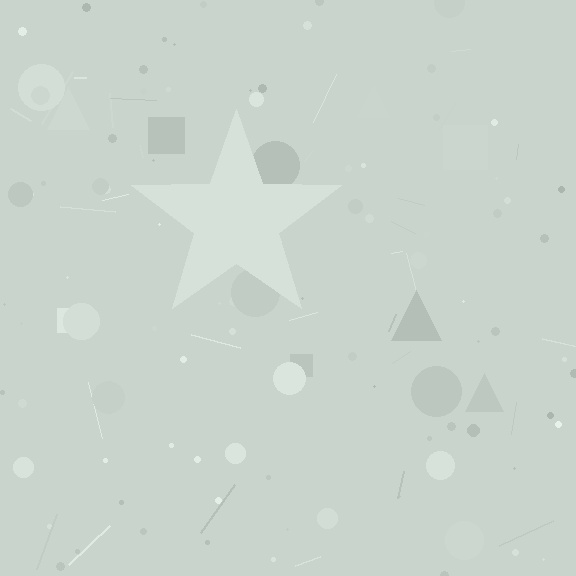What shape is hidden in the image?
A star is hidden in the image.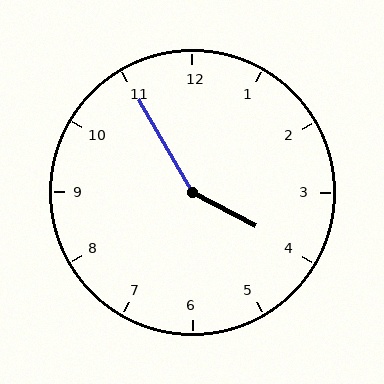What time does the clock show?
3:55.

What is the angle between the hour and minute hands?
Approximately 148 degrees.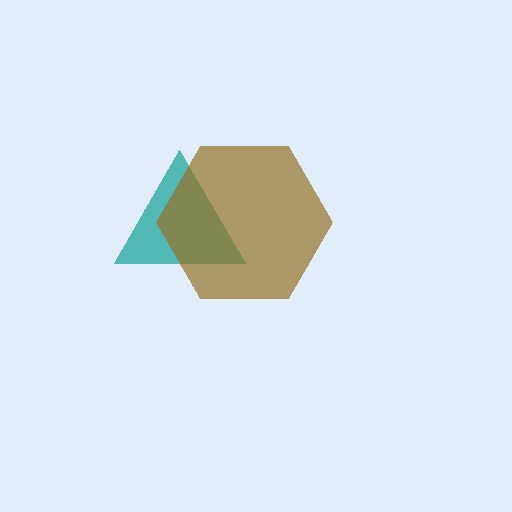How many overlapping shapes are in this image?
There are 2 overlapping shapes in the image.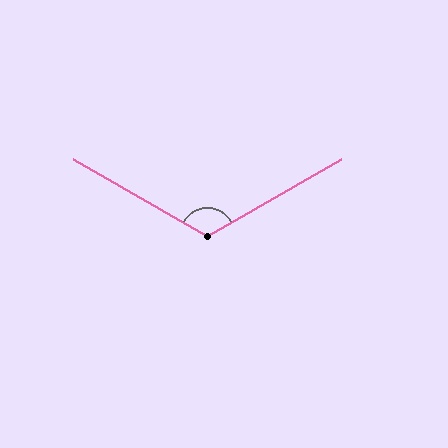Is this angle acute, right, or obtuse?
It is obtuse.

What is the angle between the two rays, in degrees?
Approximately 120 degrees.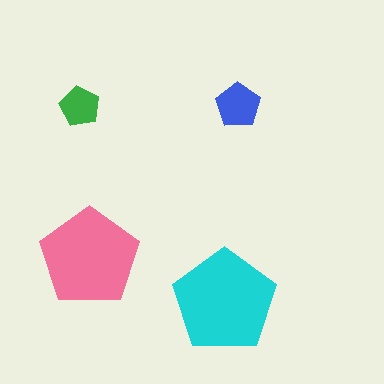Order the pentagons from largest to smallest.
the cyan one, the pink one, the blue one, the green one.